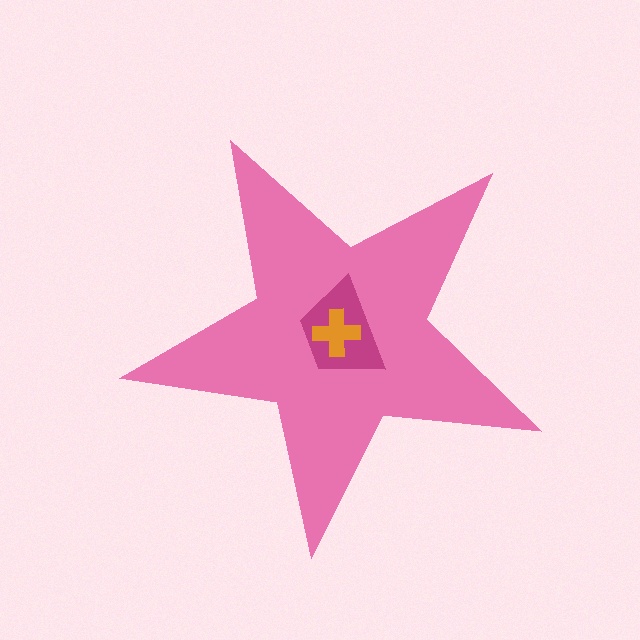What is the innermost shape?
The orange cross.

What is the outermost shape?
The pink star.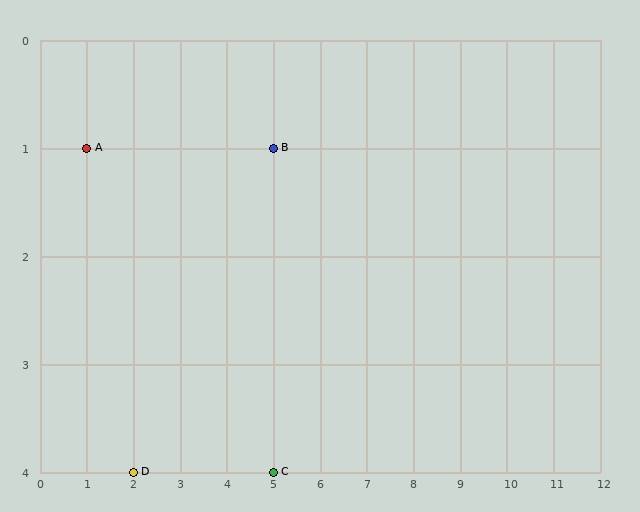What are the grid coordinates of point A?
Point A is at grid coordinates (1, 1).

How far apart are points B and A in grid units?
Points B and A are 4 columns apart.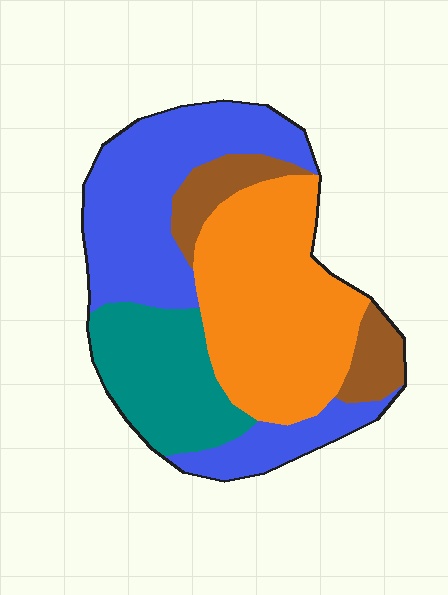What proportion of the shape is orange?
Orange covers 35% of the shape.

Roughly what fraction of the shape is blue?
Blue takes up about three eighths (3/8) of the shape.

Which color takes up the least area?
Brown, at roughly 10%.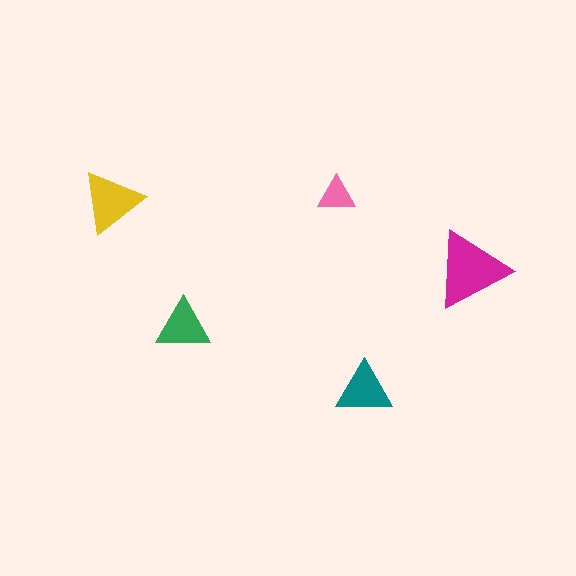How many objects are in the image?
There are 5 objects in the image.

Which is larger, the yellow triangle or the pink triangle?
The yellow one.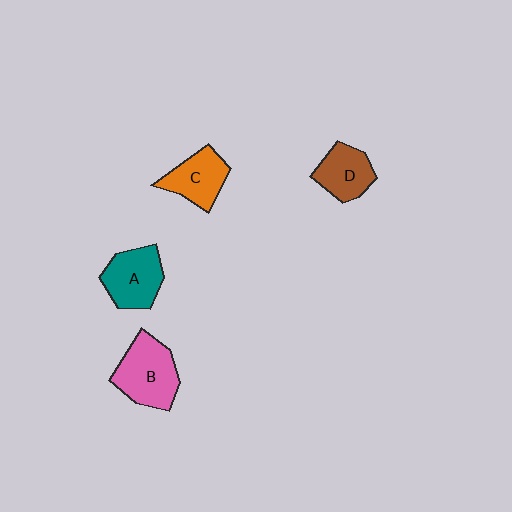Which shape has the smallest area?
Shape D (brown).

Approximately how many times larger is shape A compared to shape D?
Approximately 1.2 times.